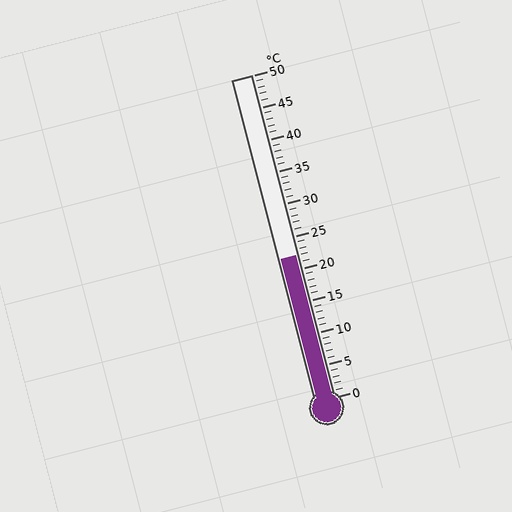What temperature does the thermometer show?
The thermometer shows approximately 22°C.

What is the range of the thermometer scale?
The thermometer scale ranges from 0°C to 50°C.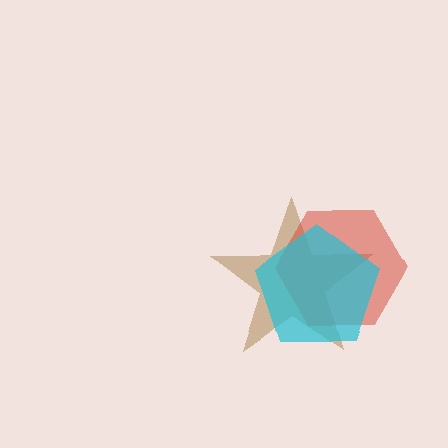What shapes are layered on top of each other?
The layered shapes are: a brown star, a red hexagon, a cyan pentagon.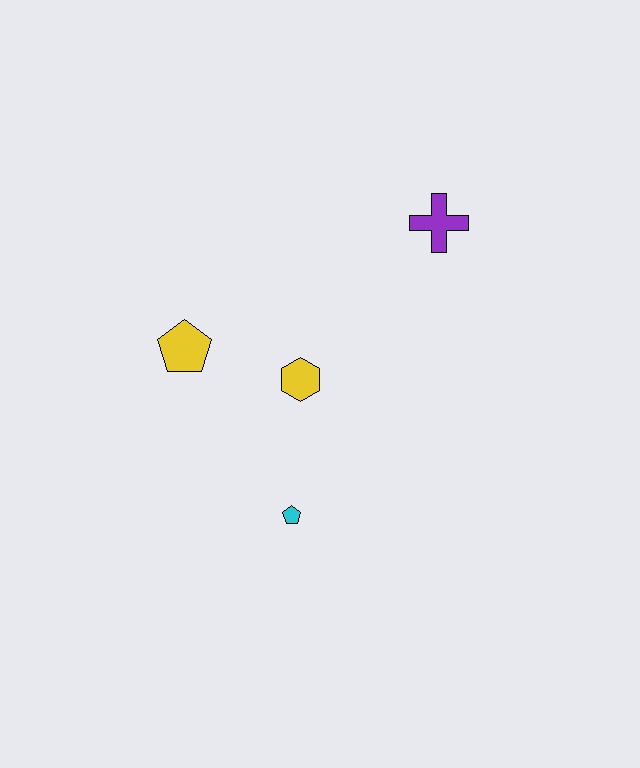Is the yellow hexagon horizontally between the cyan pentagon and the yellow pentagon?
No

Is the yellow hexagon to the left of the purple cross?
Yes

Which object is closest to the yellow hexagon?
The yellow pentagon is closest to the yellow hexagon.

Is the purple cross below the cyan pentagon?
No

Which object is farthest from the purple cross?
The cyan pentagon is farthest from the purple cross.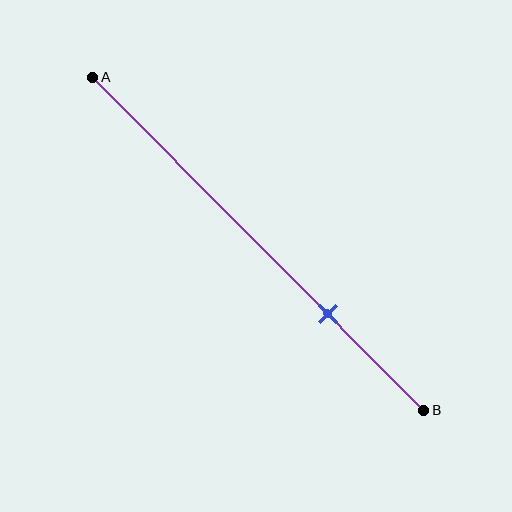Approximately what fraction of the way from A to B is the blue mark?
The blue mark is approximately 70% of the way from A to B.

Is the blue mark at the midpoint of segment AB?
No, the mark is at about 70% from A, not at the 50% midpoint.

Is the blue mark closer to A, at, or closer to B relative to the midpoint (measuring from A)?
The blue mark is closer to point B than the midpoint of segment AB.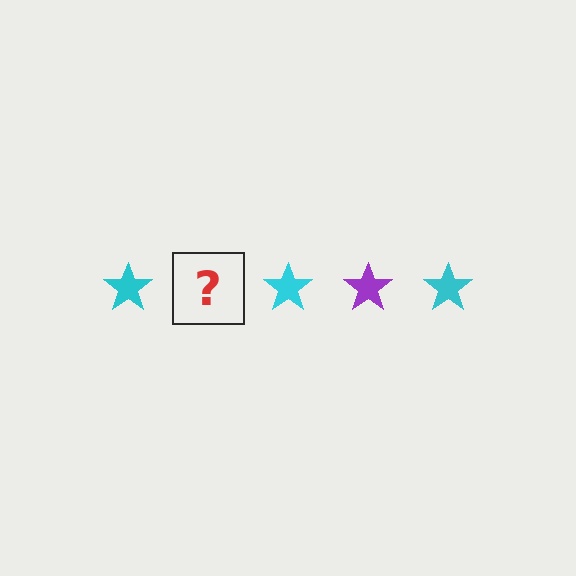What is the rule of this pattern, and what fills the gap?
The rule is that the pattern cycles through cyan, purple stars. The gap should be filled with a purple star.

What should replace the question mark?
The question mark should be replaced with a purple star.